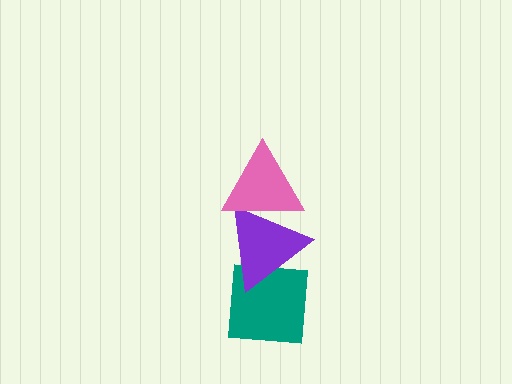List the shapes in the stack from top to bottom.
From top to bottom: the pink triangle, the purple triangle, the teal square.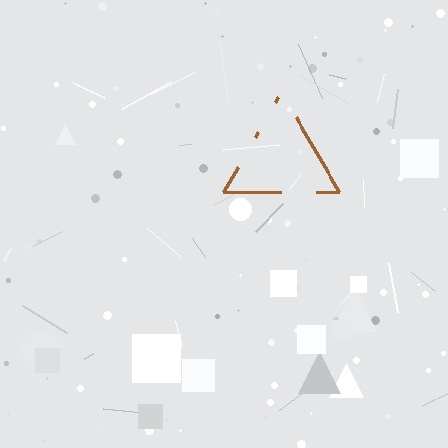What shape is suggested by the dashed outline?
The dashed outline suggests a triangle.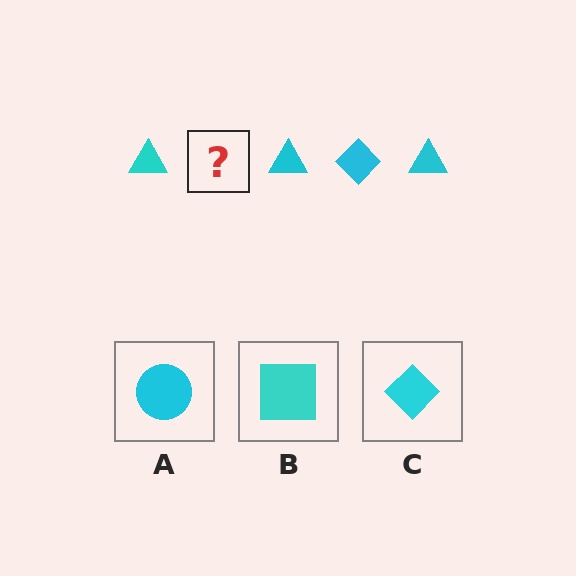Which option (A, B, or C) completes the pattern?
C.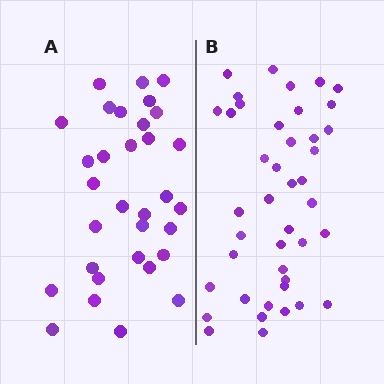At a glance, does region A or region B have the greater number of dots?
Region B (the right region) has more dots.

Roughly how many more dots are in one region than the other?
Region B has roughly 10 or so more dots than region A.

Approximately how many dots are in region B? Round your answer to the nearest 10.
About 40 dots. (The exact count is 42, which rounds to 40.)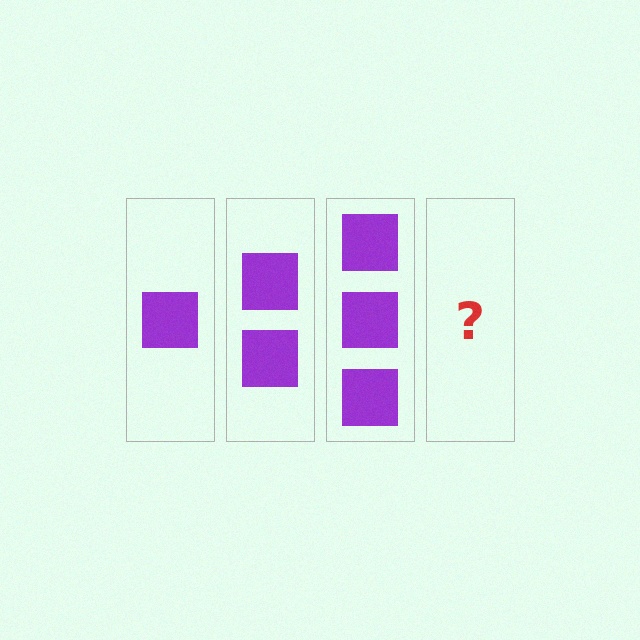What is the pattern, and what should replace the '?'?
The pattern is that each step adds one more square. The '?' should be 4 squares.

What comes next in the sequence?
The next element should be 4 squares.